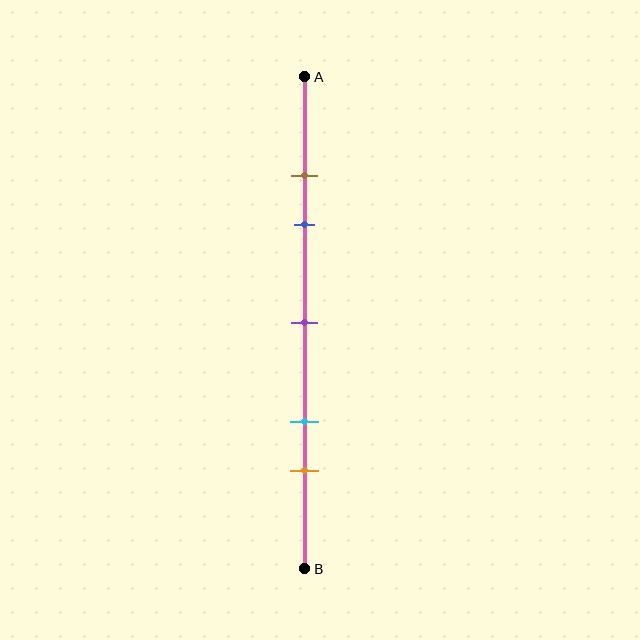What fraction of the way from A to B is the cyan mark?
The cyan mark is approximately 70% (0.7) of the way from A to B.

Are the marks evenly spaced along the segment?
No, the marks are not evenly spaced.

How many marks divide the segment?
There are 5 marks dividing the segment.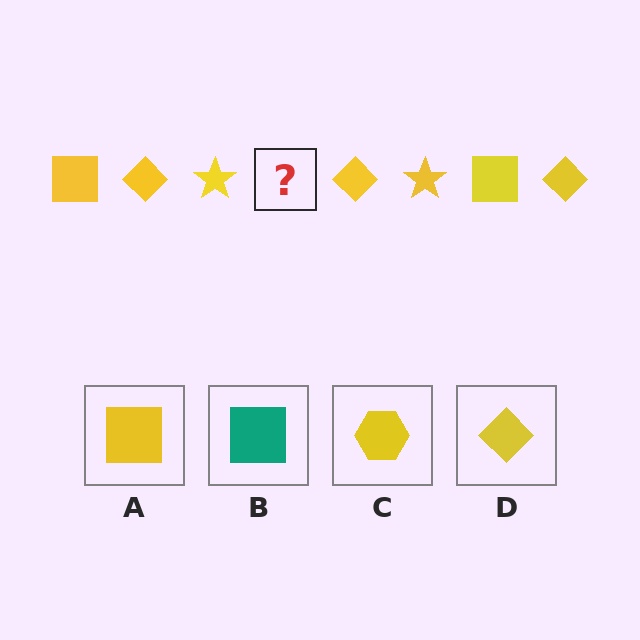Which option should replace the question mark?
Option A.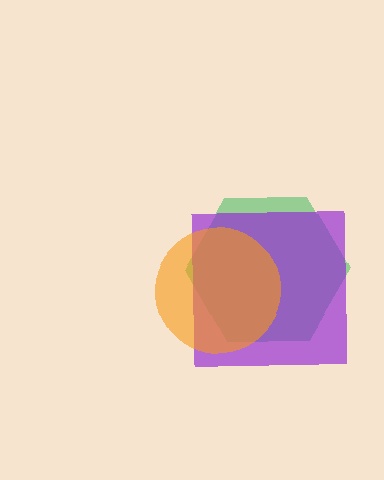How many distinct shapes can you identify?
There are 3 distinct shapes: a green hexagon, a purple square, an orange circle.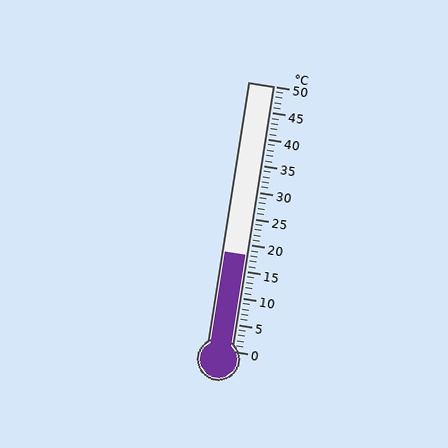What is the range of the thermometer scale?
The thermometer scale ranges from 0°C to 50°C.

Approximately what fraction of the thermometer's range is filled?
The thermometer is filled to approximately 35% of its range.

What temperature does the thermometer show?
The thermometer shows approximately 18°C.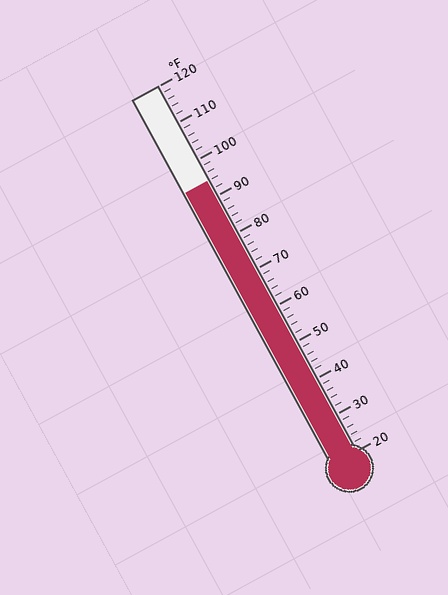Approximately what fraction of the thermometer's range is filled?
The thermometer is filled to approximately 75% of its range.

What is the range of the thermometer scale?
The thermometer scale ranges from 20°F to 120°F.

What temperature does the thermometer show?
The thermometer shows approximately 94°F.